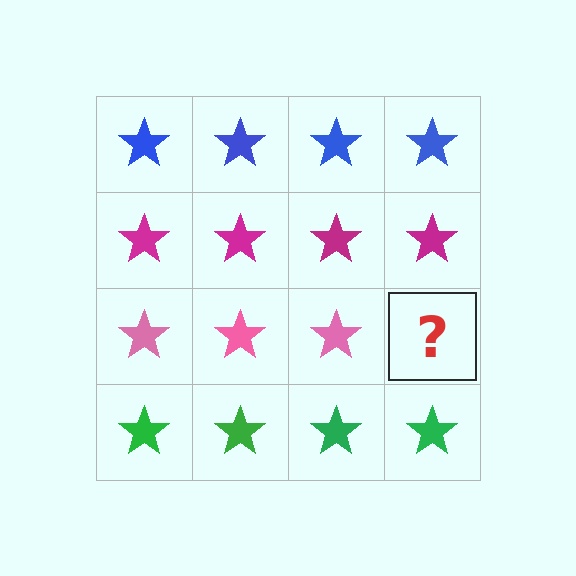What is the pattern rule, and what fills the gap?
The rule is that each row has a consistent color. The gap should be filled with a pink star.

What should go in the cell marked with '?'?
The missing cell should contain a pink star.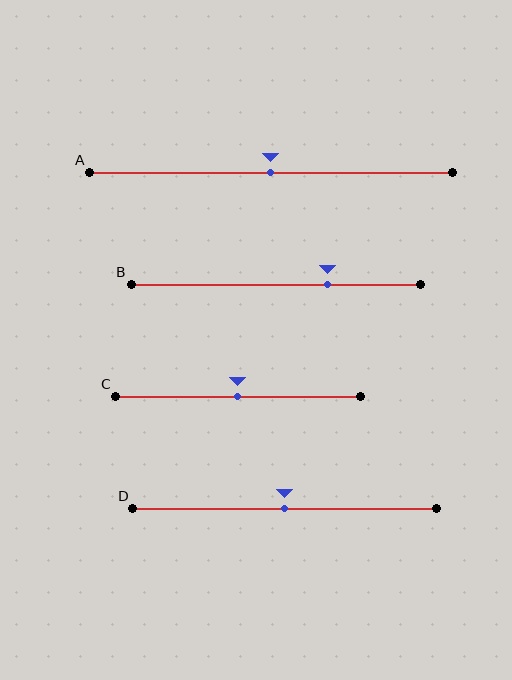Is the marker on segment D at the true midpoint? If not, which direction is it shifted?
Yes, the marker on segment D is at the true midpoint.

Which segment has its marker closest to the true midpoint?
Segment A has its marker closest to the true midpoint.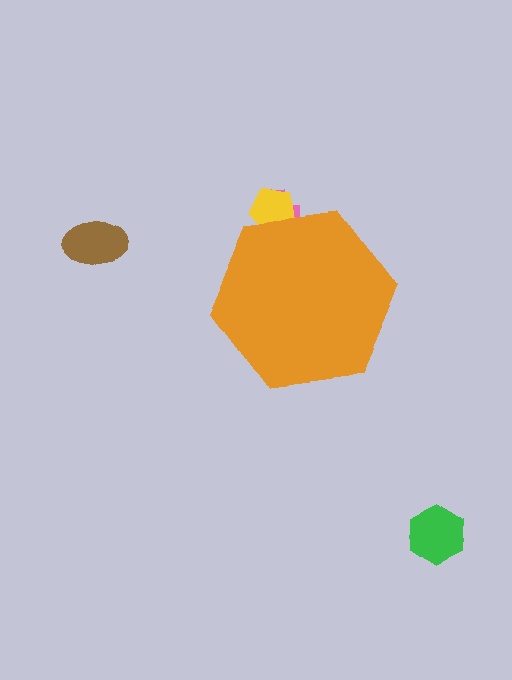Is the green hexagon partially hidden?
No, the green hexagon is fully visible.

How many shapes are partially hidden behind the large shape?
2 shapes are partially hidden.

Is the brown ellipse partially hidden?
No, the brown ellipse is fully visible.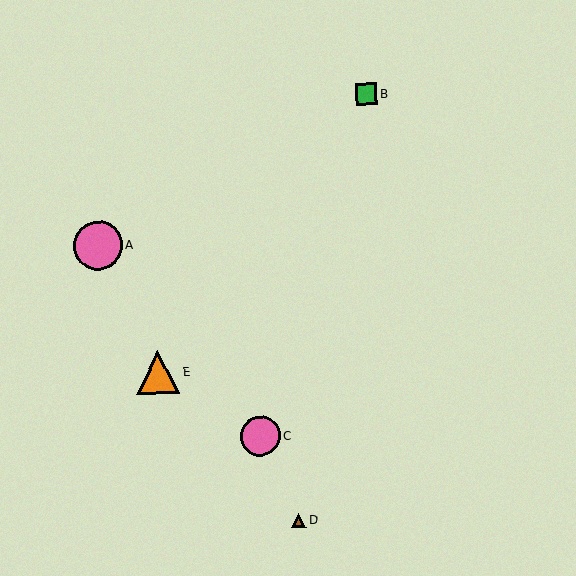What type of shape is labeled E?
Shape E is an orange triangle.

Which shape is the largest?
The pink circle (labeled A) is the largest.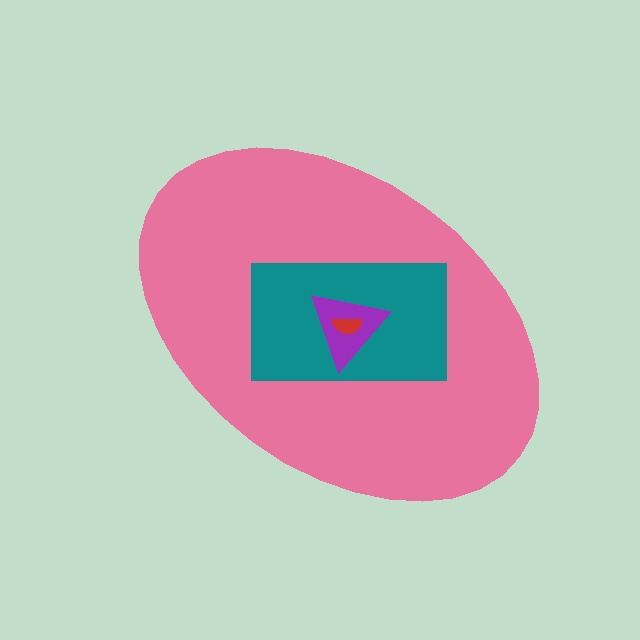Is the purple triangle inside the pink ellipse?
Yes.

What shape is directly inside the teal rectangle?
The purple triangle.